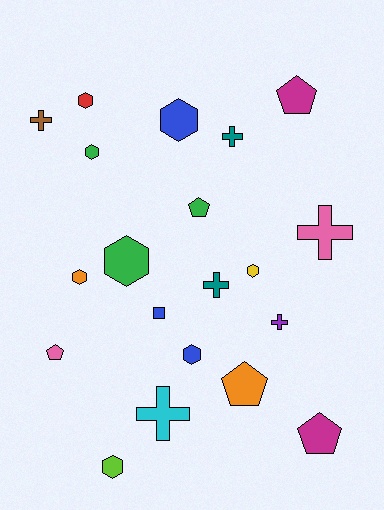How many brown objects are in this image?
There is 1 brown object.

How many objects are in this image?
There are 20 objects.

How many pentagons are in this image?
There are 5 pentagons.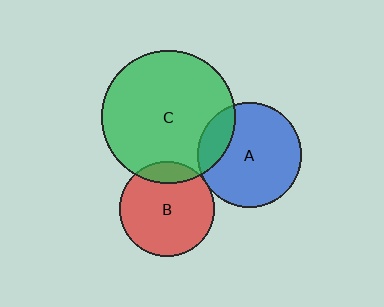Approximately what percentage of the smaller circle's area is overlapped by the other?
Approximately 15%.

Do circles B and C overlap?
Yes.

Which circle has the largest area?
Circle C (green).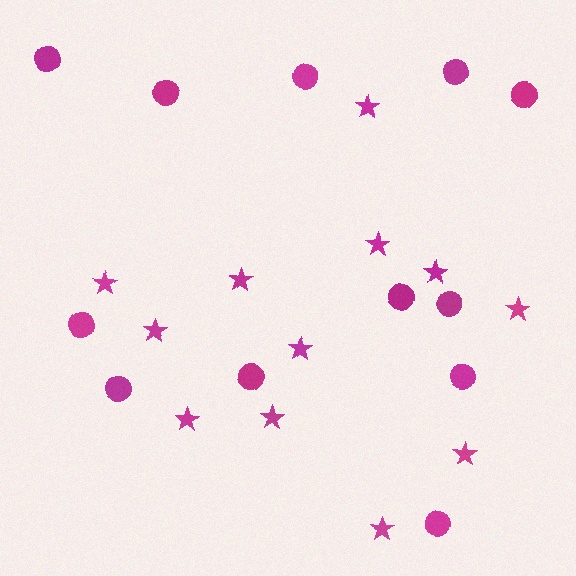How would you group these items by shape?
There are 2 groups: one group of stars (12) and one group of circles (12).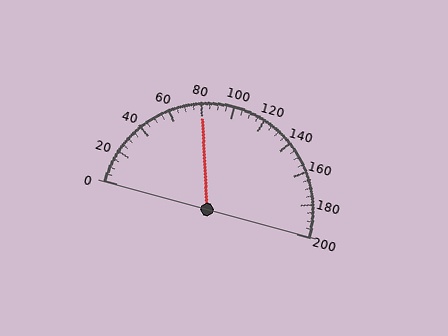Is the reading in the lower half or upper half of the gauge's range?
The reading is in the lower half of the range (0 to 200).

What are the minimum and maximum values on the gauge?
The gauge ranges from 0 to 200.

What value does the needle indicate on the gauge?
The needle indicates approximately 80.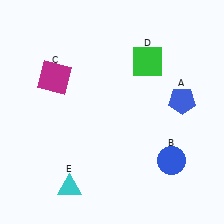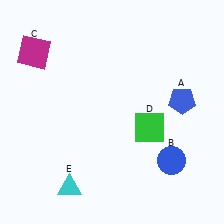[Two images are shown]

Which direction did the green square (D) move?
The green square (D) moved down.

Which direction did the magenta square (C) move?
The magenta square (C) moved up.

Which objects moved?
The objects that moved are: the magenta square (C), the green square (D).